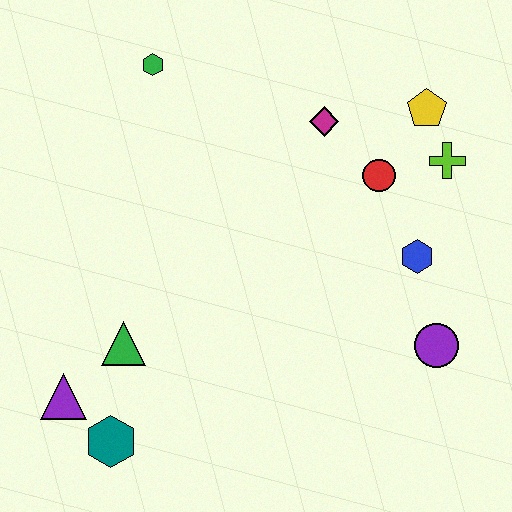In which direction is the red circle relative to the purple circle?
The red circle is above the purple circle.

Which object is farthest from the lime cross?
The purple triangle is farthest from the lime cross.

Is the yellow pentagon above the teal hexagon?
Yes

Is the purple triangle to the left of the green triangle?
Yes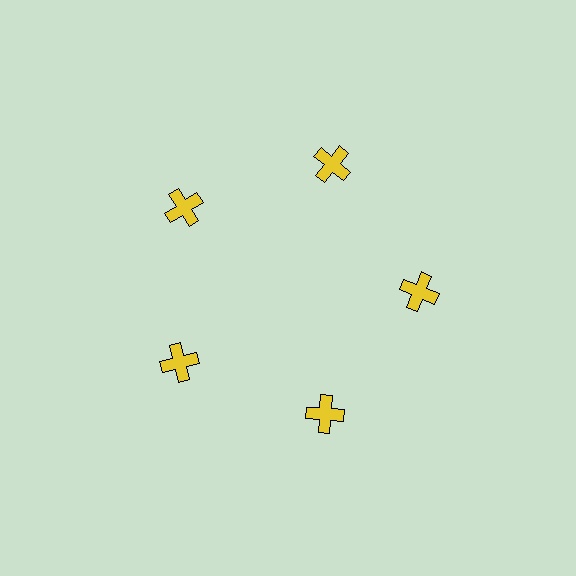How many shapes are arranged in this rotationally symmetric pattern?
There are 5 shapes, arranged in 5 groups of 1.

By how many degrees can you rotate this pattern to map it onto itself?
The pattern maps onto itself every 72 degrees of rotation.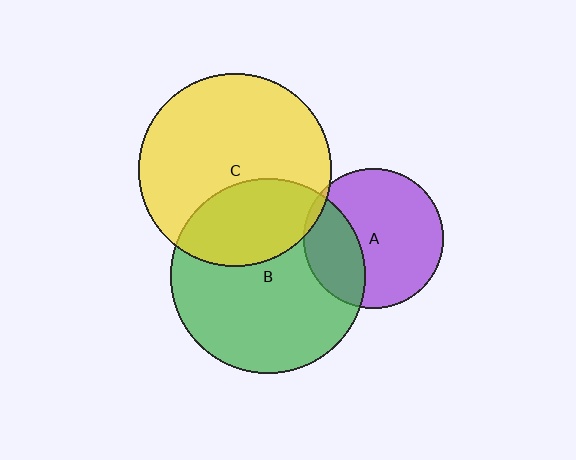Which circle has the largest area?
Circle B (green).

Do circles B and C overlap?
Yes.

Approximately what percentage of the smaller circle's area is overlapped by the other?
Approximately 30%.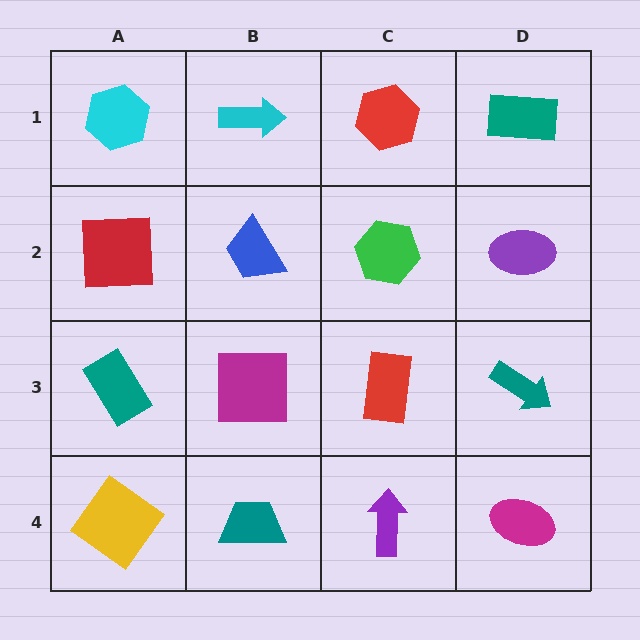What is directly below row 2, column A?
A teal rectangle.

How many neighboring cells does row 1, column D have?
2.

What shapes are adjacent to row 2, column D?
A teal rectangle (row 1, column D), a teal arrow (row 3, column D), a green hexagon (row 2, column C).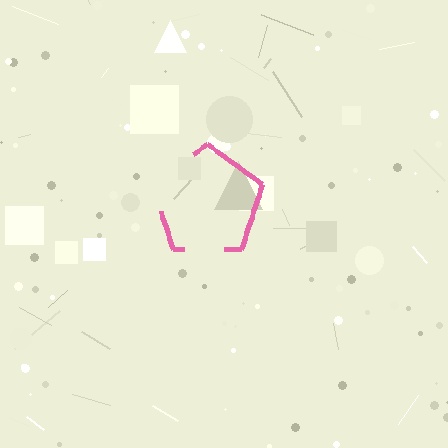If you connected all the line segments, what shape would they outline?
They would outline a pentagon.